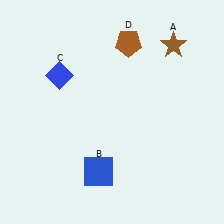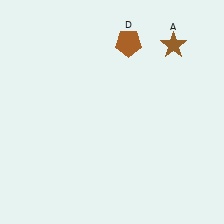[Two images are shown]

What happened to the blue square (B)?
The blue square (B) was removed in Image 2. It was in the bottom-left area of Image 1.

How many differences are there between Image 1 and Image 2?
There are 2 differences between the two images.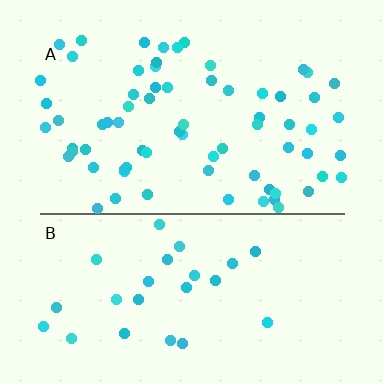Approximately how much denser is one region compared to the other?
Approximately 2.7× — region A over region B.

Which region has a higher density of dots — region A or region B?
A (the top).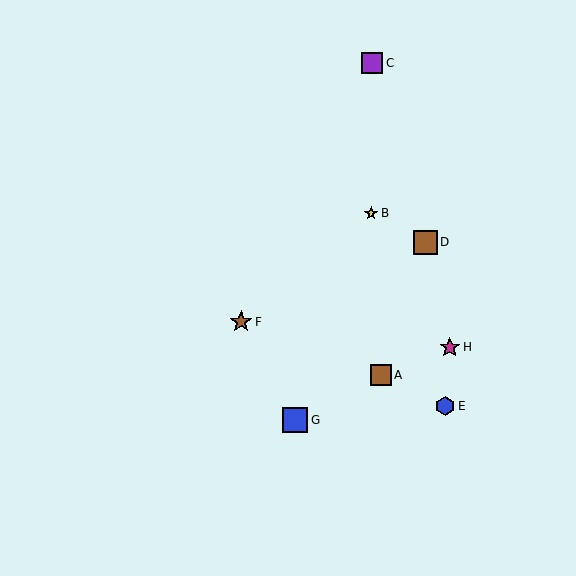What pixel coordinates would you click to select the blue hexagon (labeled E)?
Click at (445, 406) to select the blue hexagon E.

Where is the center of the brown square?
The center of the brown square is at (381, 375).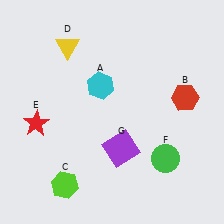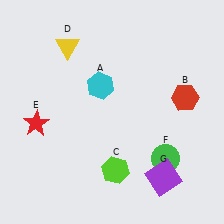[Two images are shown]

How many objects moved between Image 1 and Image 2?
2 objects moved between the two images.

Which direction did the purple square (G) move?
The purple square (G) moved right.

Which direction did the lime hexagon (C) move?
The lime hexagon (C) moved right.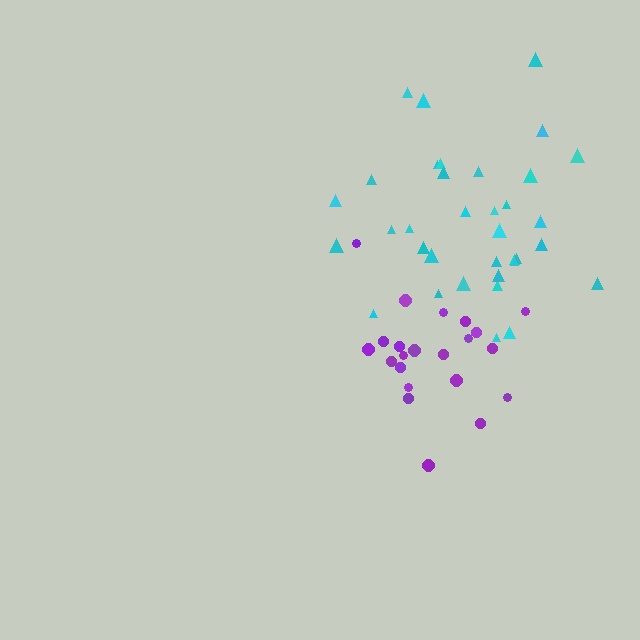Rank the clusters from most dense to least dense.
cyan, purple.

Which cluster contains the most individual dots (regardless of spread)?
Cyan (35).